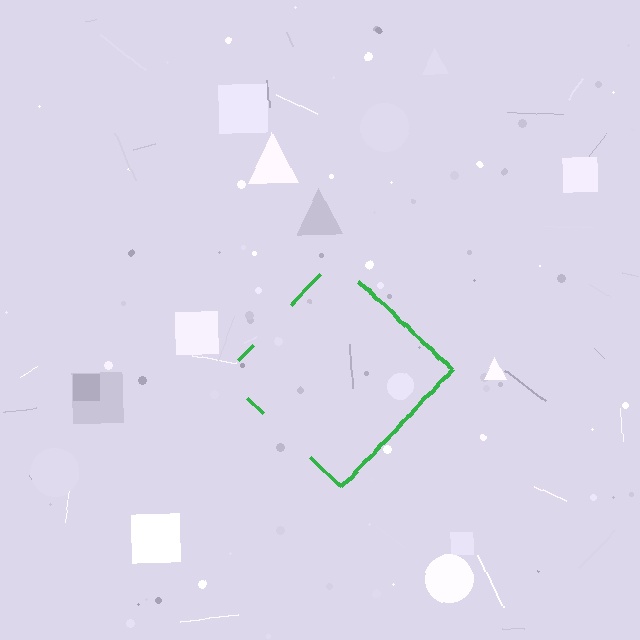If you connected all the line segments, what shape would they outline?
They would outline a diamond.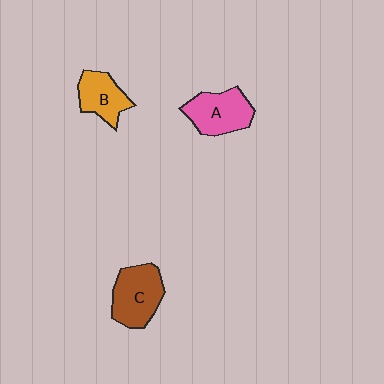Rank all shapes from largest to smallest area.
From largest to smallest: C (brown), A (pink), B (orange).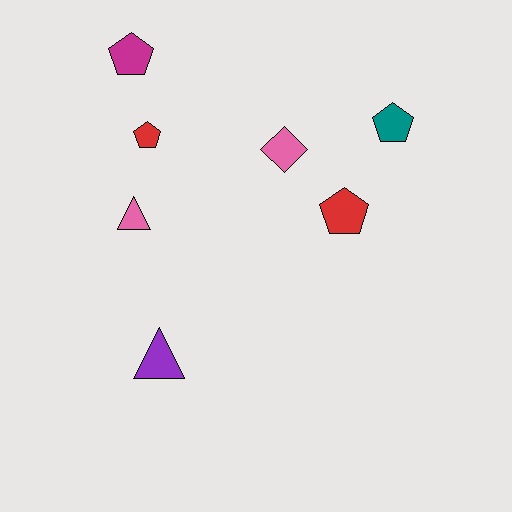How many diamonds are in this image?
There is 1 diamond.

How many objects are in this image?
There are 7 objects.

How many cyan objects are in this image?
There are no cyan objects.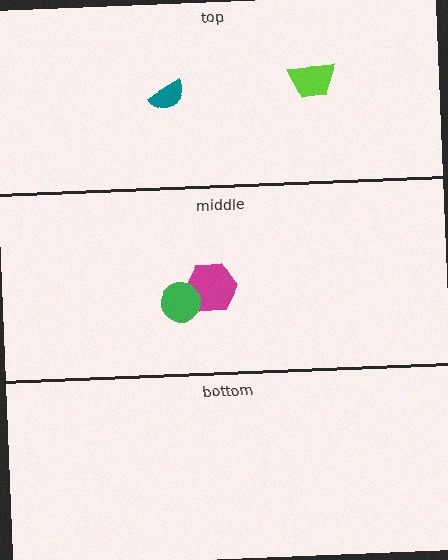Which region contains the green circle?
The middle region.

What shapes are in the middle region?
The magenta hexagon, the green circle.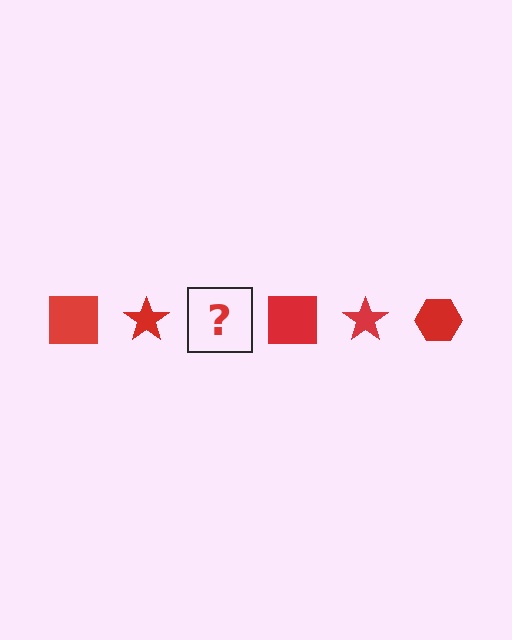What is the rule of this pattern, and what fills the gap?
The rule is that the pattern cycles through square, star, hexagon shapes in red. The gap should be filled with a red hexagon.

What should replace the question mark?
The question mark should be replaced with a red hexagon.